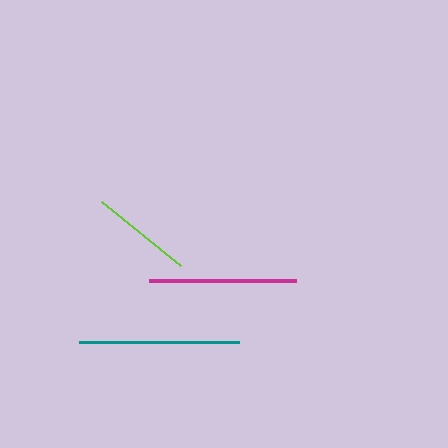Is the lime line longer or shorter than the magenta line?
The magenta line is longer than the lime line.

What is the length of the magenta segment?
The magenta segment is approximately 147 pixels long.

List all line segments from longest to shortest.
From longest to shortest: teal, magenta, lime.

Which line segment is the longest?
The teal line is the longest at approximately 161 pixels.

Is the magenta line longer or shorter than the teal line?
The teal line is longer than the magenta line.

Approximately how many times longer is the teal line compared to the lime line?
The teal line is approximately 1.6 times the length of the lime line.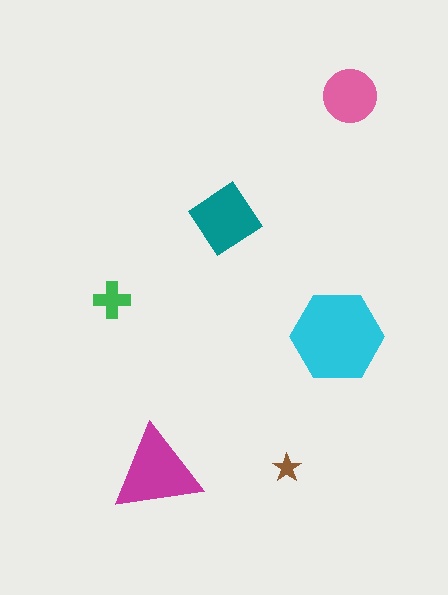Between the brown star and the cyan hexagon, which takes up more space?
The cyan hexagon.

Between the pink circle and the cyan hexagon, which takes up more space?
The cyan hexagon.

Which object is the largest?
The cyan hexagon.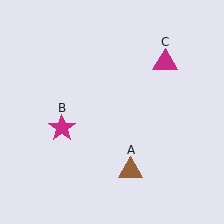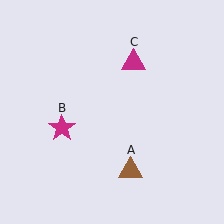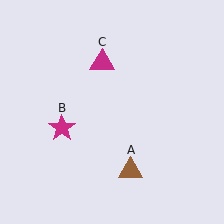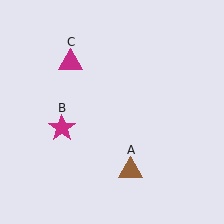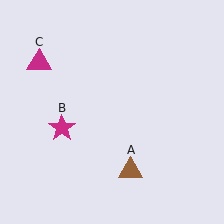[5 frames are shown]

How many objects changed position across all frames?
1 object changed position: magenta triangle (object C).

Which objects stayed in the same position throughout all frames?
Brown triangle (object A) and magenta star (object B) remained stationary.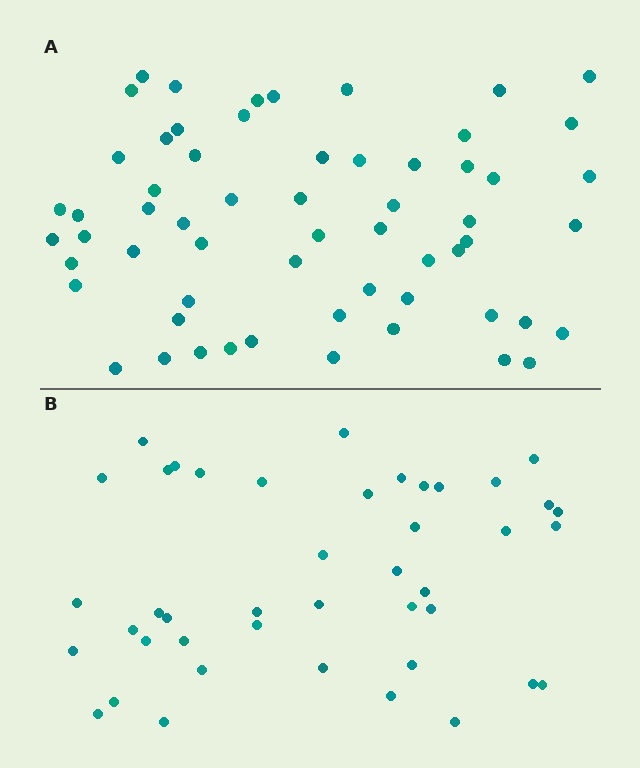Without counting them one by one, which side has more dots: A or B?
Region A (the top region) has more dots.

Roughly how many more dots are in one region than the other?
Region A has approximately 15 more dots than region B.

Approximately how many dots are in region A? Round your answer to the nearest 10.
About 60 dots.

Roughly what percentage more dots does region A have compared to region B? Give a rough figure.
About 40% more.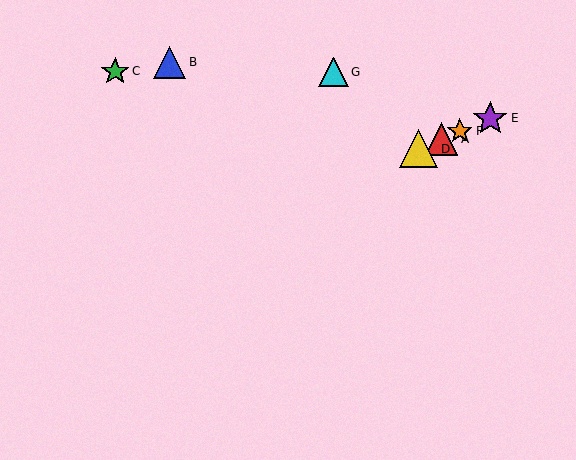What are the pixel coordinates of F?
Object F is at (460, 131).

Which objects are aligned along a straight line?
Objects A, D, E, F are aligned along a straight line.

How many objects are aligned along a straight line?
4 objects (A, D, E, F) are aligned along a straight line.